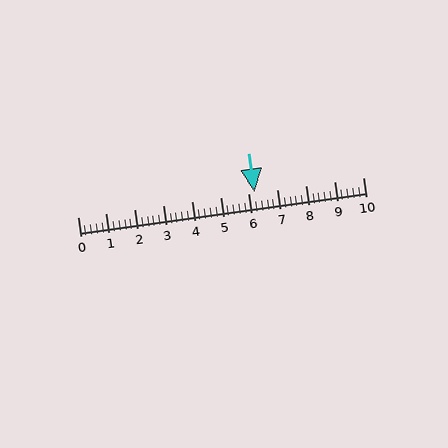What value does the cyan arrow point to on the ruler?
The cyan arrow points to approximately 6.2.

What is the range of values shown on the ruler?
The ruler shows values from 0 to 10.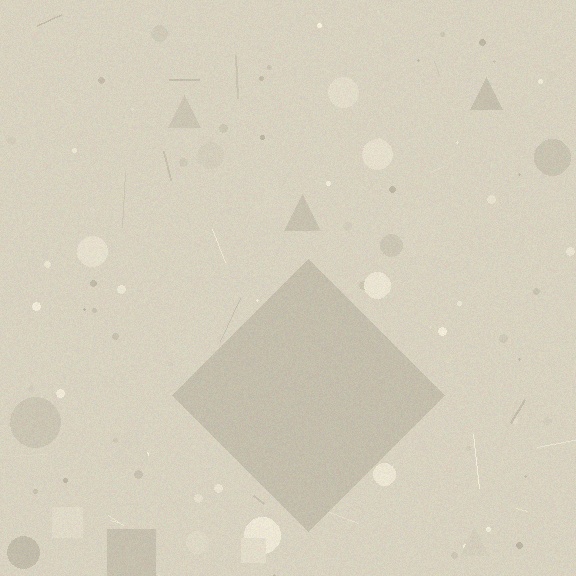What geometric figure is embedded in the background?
A diamond is embedded in the background.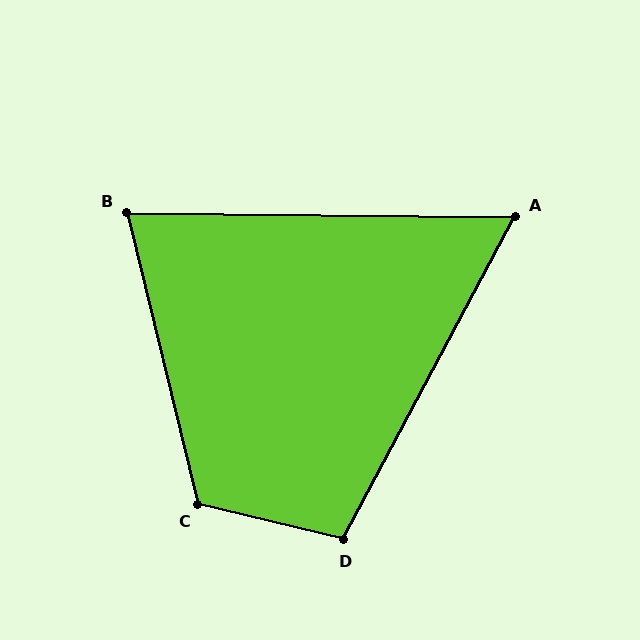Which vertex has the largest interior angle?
C, at approximately 118 degrees.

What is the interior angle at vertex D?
Approximately 104 degrees (obtuse).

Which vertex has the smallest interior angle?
A, at approximately 62 degrees.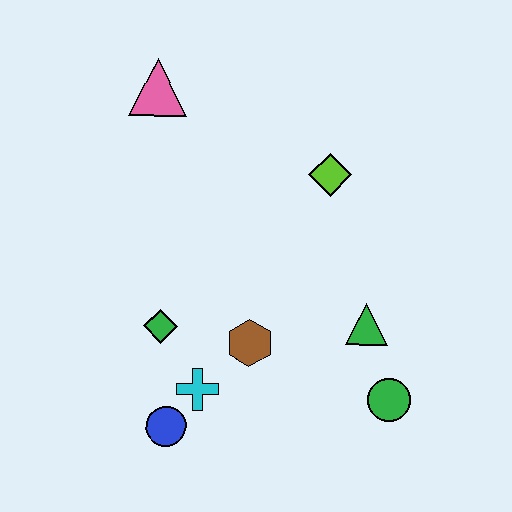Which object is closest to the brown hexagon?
The cyan cross is closest to the brown hexagon.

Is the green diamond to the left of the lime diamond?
Yes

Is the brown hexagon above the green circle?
Yes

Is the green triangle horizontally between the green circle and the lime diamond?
Yes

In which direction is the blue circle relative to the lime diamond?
The blue circle is below the lime diamond.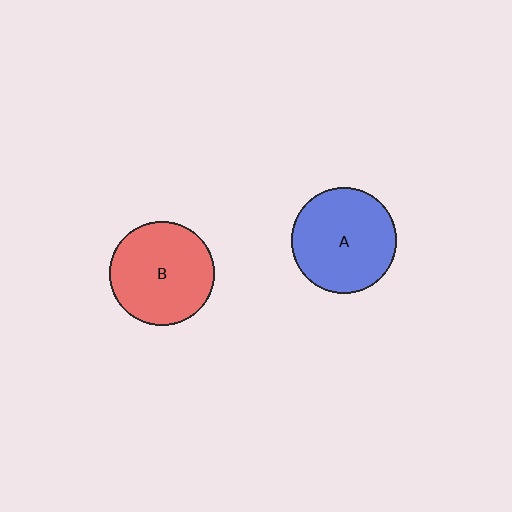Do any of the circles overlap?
No, none of the circles overlap.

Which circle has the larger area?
Circle A (blue).